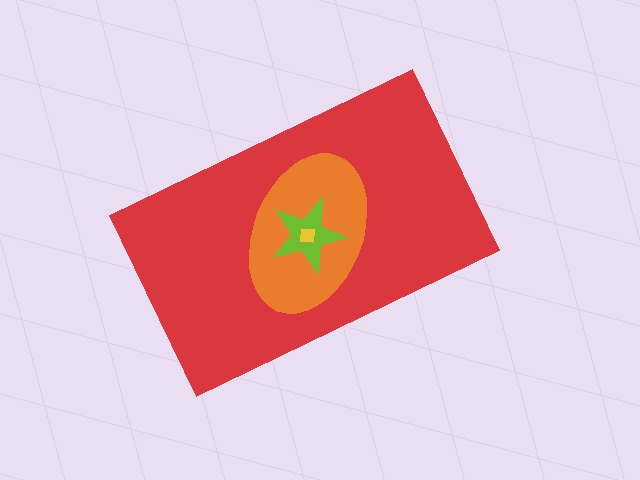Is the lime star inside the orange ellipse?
Yes.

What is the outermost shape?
The red rectangle.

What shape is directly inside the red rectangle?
The orange ellipse.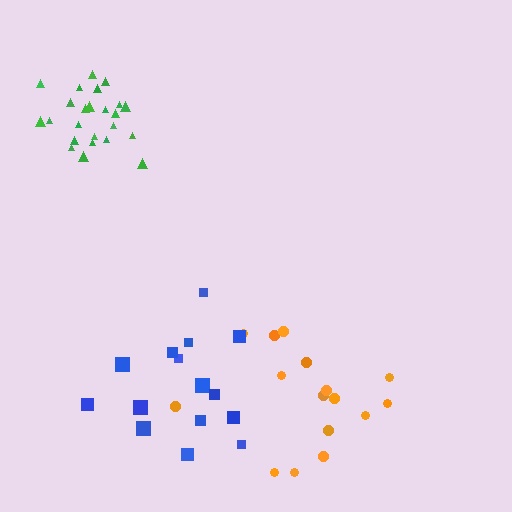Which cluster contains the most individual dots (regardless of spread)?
Green (24).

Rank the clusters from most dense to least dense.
green, blue, orange.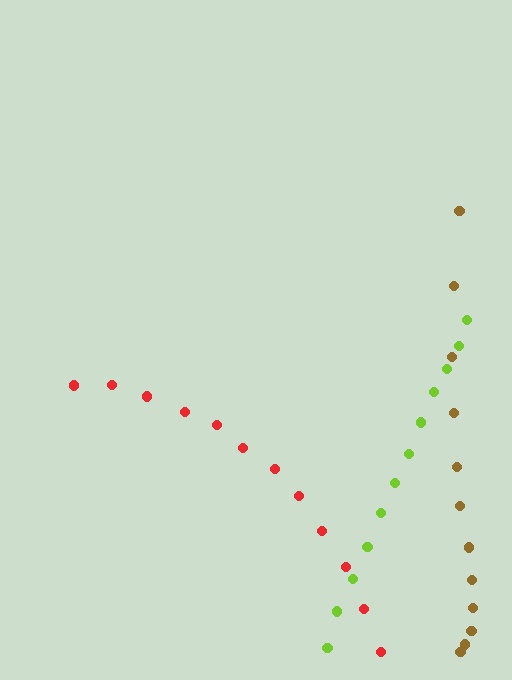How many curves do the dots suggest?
There are 3 distinct paths.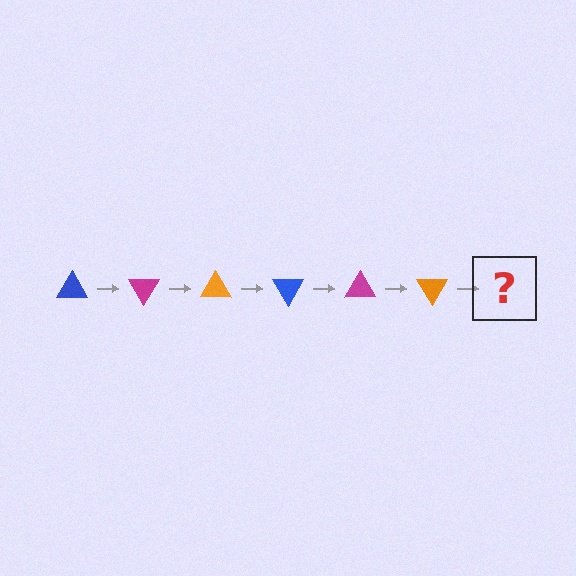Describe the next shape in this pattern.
It should be a blue triangle, rotated 360 degrees from the start.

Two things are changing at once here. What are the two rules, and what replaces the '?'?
The two rules are that it rotates 60 degrees each step and the color cycles through blue, magenta, and orange. The '?' should be a blue triangle, rotated 360 degrees from the start.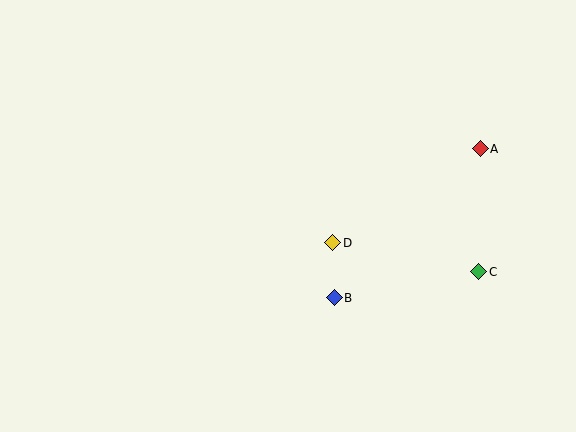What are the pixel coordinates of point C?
Point C is at (479, 272).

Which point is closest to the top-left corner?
Point D is closest to the top-left corner.